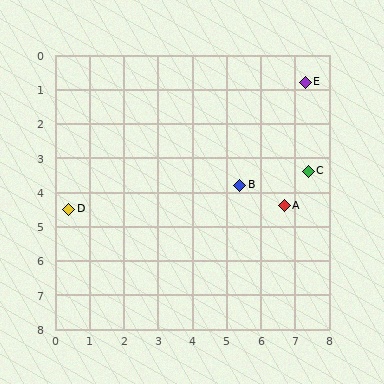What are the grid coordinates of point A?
Point A is at approximately (6.7, 4.4).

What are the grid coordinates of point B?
Point B is at approximately (5.4, 3.8).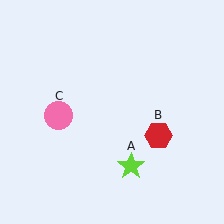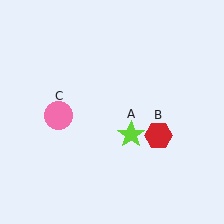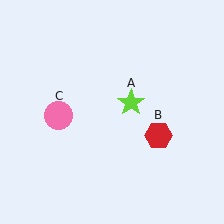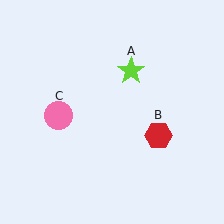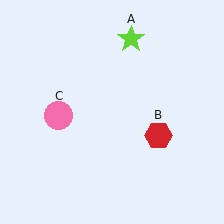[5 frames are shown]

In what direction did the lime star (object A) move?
The lime star (object A) moved up.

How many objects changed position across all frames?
1 object changed position: lime star (object A).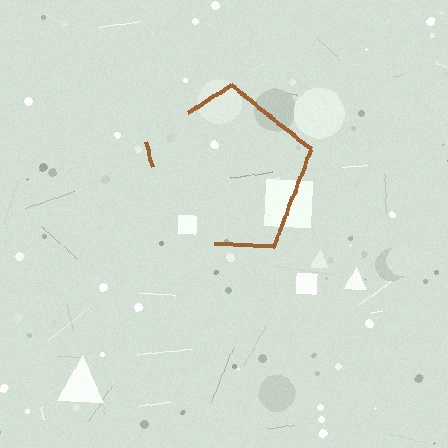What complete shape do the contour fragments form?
The contour fragments form a pentagon.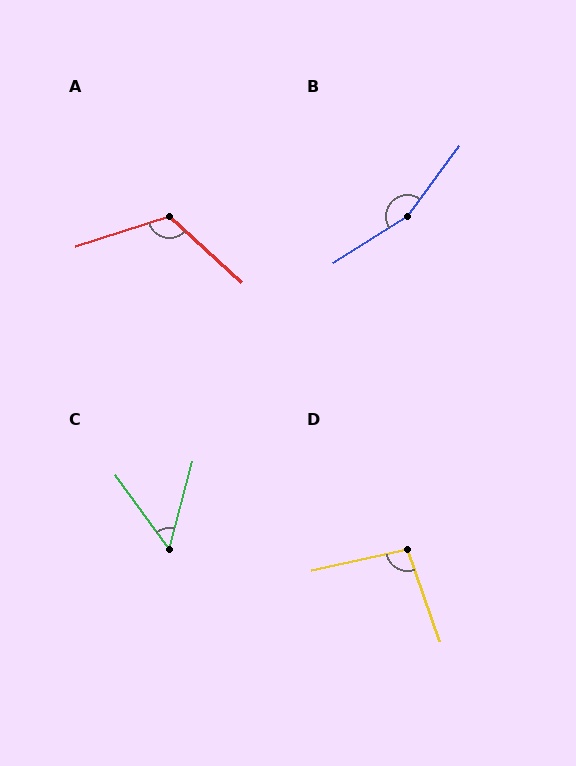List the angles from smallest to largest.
C (51°), D (97°), A (120°), B (159°).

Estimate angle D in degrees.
Approximately 97 degrees.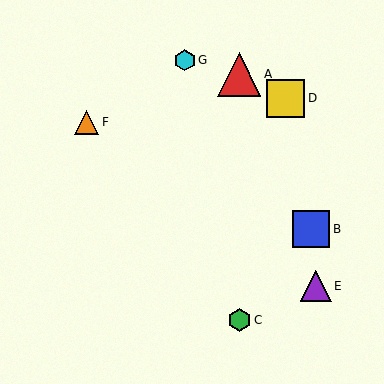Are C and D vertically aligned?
No, C is at x≈239 and D is at x≈286.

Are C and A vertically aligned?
Yes, both are at x≈239.